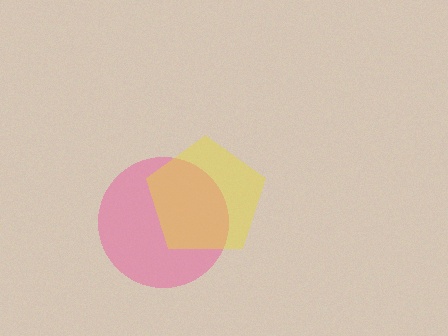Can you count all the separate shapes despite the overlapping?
Yes, there are 2 separate shapes.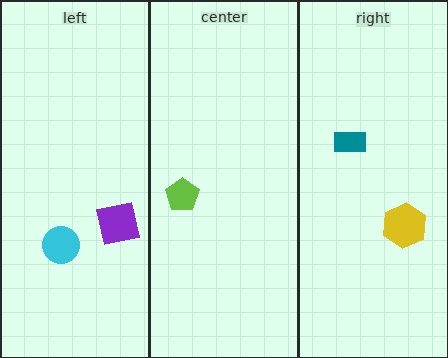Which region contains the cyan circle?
The left region.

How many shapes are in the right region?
2.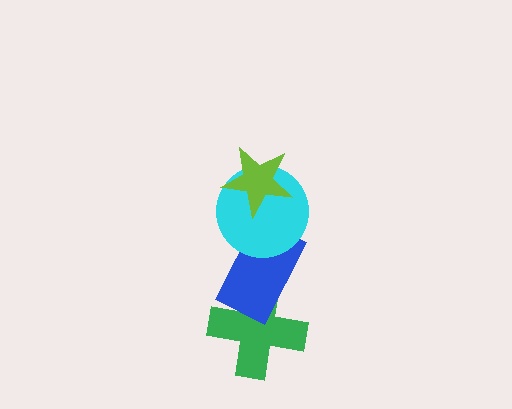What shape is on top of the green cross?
The blue rectangle is on top of the green cross.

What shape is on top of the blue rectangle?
The cyan circle is on top of the blue rectangle.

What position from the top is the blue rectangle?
The blue rectangle is 3rd from the top.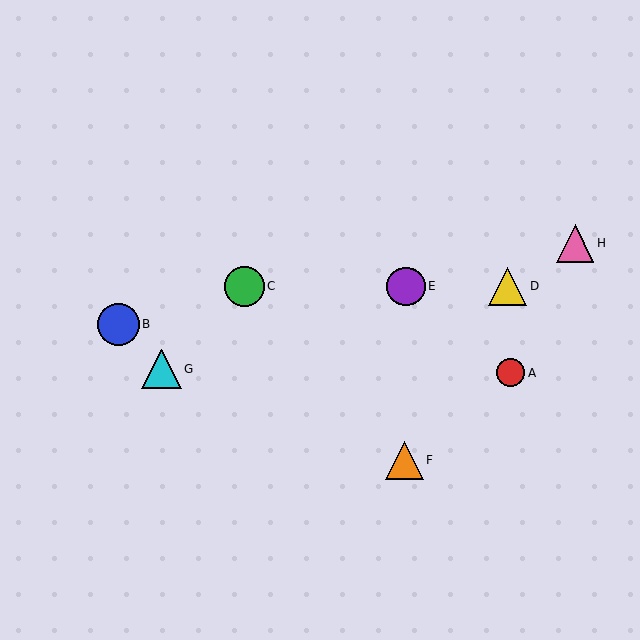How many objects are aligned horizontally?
3 objects (C, D, E) are aligned horizontally.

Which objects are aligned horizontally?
Objects C, D, E are aligned horizontally.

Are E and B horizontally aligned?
No, E is at y≈286 and B is at y≈324.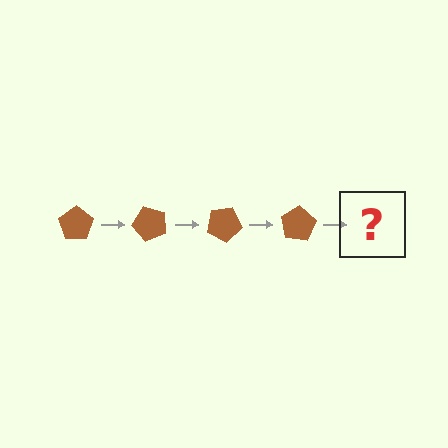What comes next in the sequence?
The next element should be a brown pentagon rotated 200 degrees.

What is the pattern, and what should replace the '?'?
The pattern is that the pentagon rotates 50 degrees each step. The '?' should be a brown pentagon rotated 200 degrees.